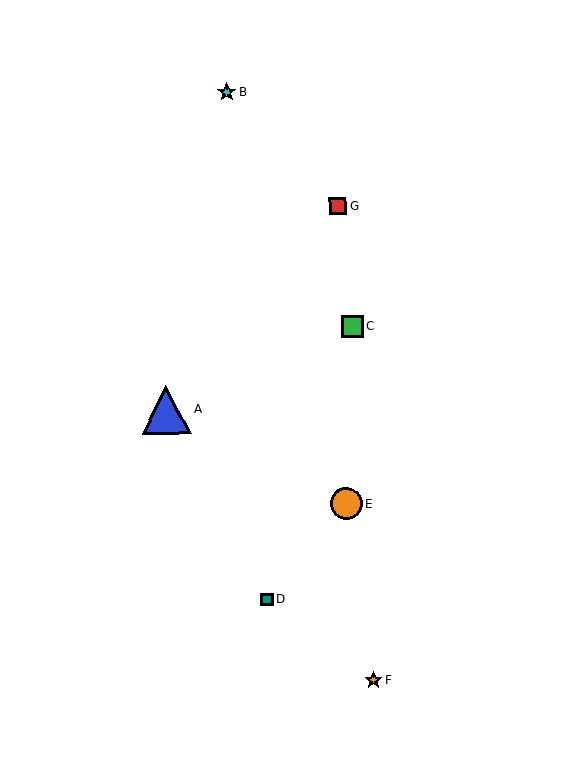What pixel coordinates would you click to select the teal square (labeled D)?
Click at (267, 600) to select the teal square D.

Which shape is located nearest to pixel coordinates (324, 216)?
The red square (labeled G) at (338, 207) is nearest to that location.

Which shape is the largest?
The blue triangle (labeled A) is the largest.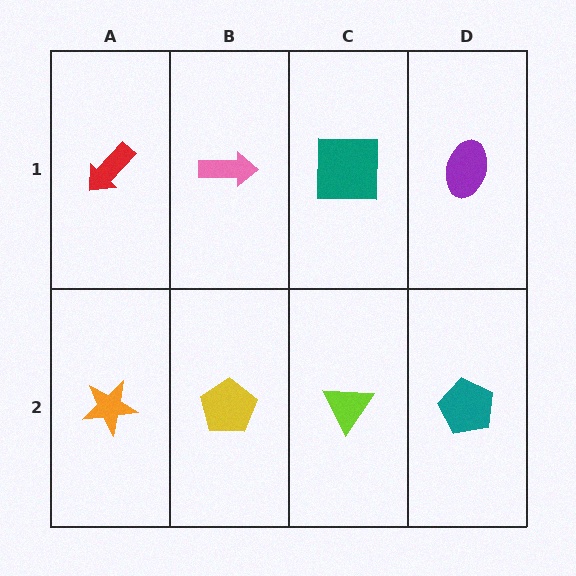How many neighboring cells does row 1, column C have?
3.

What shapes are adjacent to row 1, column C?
A lime triangle (row 2, column C), a pink arrow (row 1, column B), a purple ellipse (row 1, column D).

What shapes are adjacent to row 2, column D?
A purple ellipse (row 1, column D), a lime triangle (row 2, column C).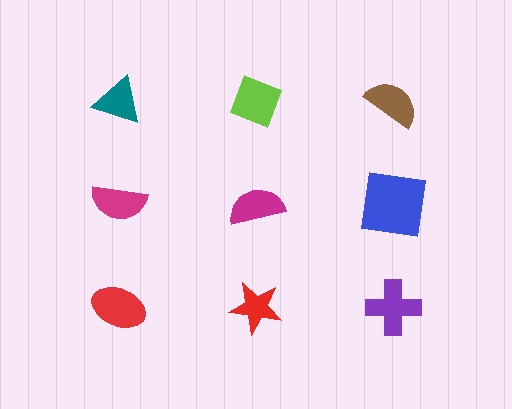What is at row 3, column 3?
A purple cross.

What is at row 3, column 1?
A red ellipse.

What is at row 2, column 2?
A magenta semicircle.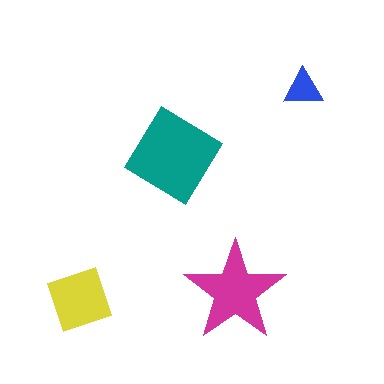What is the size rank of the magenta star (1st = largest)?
2nd.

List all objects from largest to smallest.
The teal diamond, the magenta star, the yellow diamond, the blue triangle.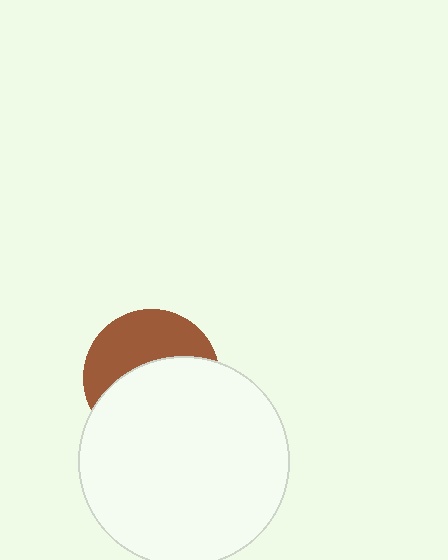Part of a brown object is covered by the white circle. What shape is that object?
It is a circle.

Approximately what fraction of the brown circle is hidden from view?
Roughly 58% of the brown circle is hidden behind the white circle.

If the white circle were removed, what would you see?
You would see the complete brown circle.